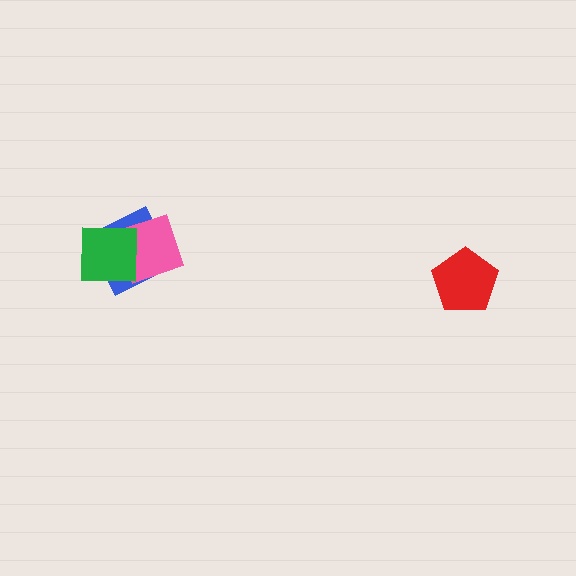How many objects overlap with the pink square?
2 objects overlap with the pink square.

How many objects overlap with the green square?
2 objects overlap with the green square.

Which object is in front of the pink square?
The green square is in front of the pink square.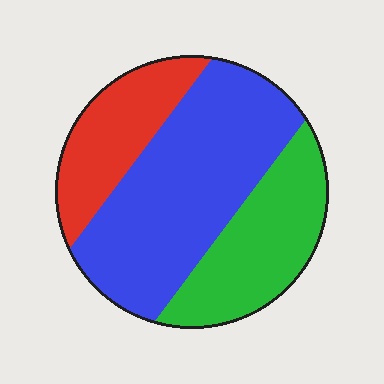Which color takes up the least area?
Red, at roughly 20%.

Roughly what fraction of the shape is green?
Green covers around 30% of the shape.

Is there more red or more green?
Green.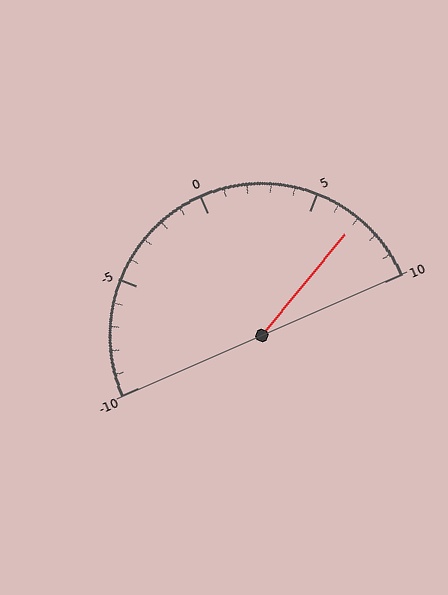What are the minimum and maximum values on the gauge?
The gauge ranges from -10 to 10.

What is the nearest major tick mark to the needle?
The nearest major tick mark is 5.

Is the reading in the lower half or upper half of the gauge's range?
The reading is in the upper half of the range (-10 to 10).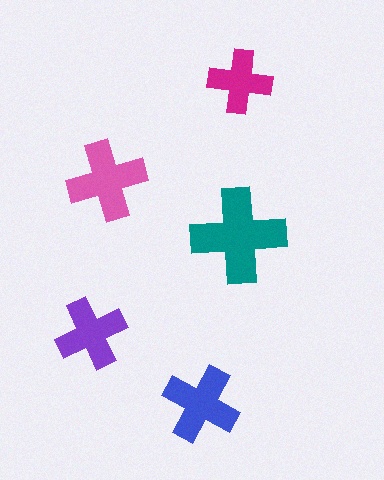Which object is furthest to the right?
The magenta cross is rightmost.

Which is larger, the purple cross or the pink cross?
The pink one.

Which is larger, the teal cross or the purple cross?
The teal one.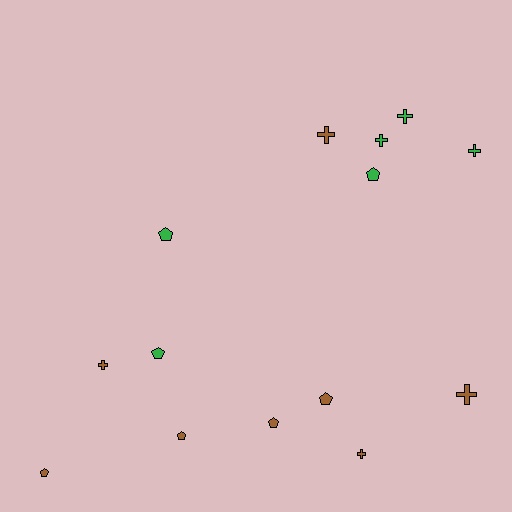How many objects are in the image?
There are 14 objects.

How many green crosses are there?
There are 3 green crosses.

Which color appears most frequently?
Brown, with 8 objects.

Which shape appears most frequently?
Pentagon, with 7 objects.